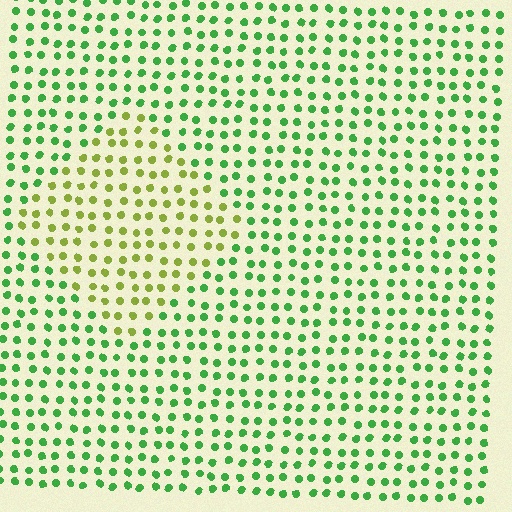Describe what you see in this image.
The image is filled with small green elements in a uniform arrangement. A diamond-shaped region is visible where the elements are tinted to a slightly different hue, forming a subtle color boundary.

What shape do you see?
I see a diamond.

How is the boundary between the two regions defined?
The boundary is defined purely by a slight shift in hue (about 45 degrees). Spacing, size, and orientation are identical on both sides.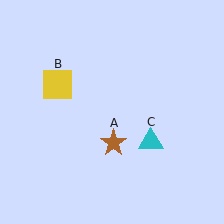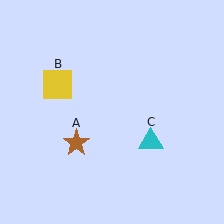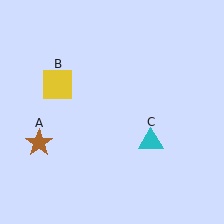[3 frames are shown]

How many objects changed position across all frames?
1 object changed position: brown star (object A).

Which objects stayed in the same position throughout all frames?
Yellow square (object B) and cyan triangle (object C) remained stationary.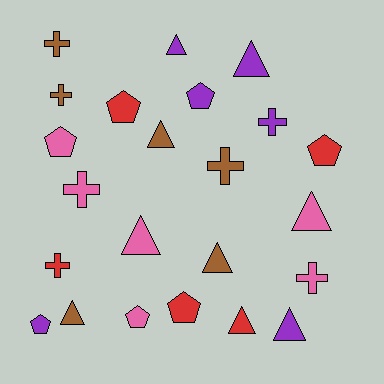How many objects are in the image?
There are 23 objects.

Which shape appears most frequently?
Triangle, with 9 objects.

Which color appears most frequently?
Brown, with 6 objects.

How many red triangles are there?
There is 1 red triangle.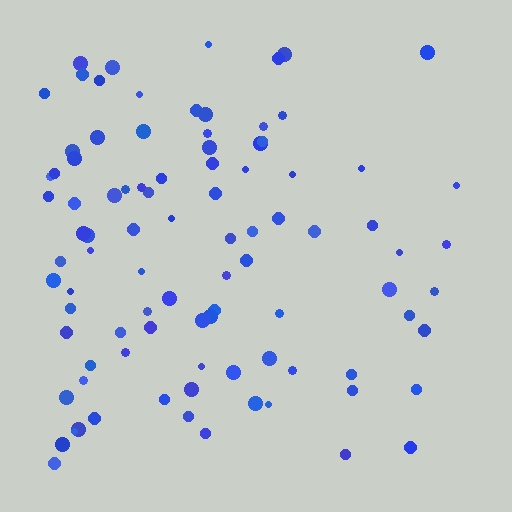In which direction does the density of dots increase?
From right to left, with the left side densest.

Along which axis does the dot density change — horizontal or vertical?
Horizontal.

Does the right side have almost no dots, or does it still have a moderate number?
Still a moderate number, just noticeably fewer than the left.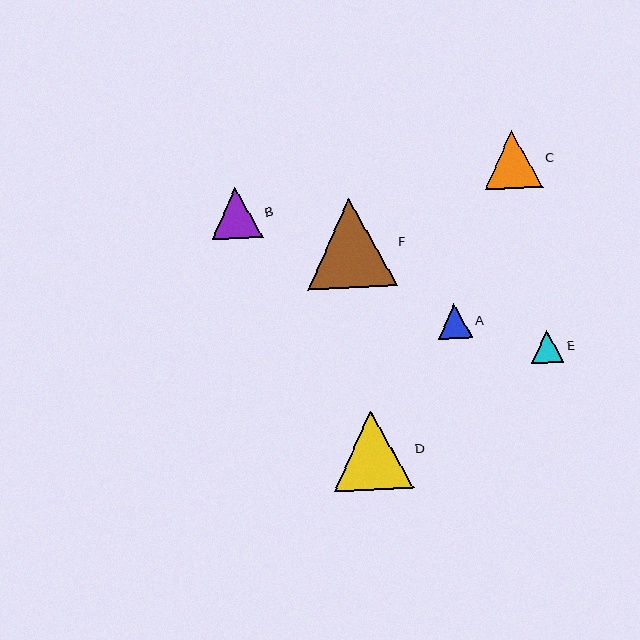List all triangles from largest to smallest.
From largest to smallest: F, D, C, B, A, E.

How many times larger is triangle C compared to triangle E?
Triangle C is approximately 1.8 times the size of triangle E.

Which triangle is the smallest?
Triangle E is the smallest with a size of approximately 33 pixels.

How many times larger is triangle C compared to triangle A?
Triangle C is approximately 1.7 times the size of triangle A.